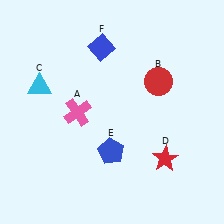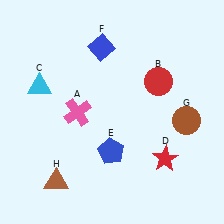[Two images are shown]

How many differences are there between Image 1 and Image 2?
There are 2 differences between the two images.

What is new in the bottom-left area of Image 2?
A brown triangle (H) was added in the bottom-left area of Image 2.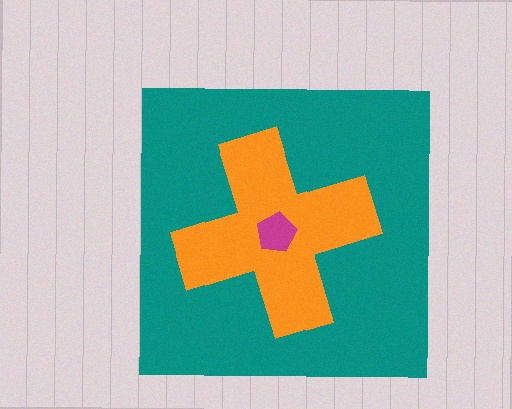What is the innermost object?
The magenta pentagon.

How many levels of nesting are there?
3.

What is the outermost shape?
The teal square.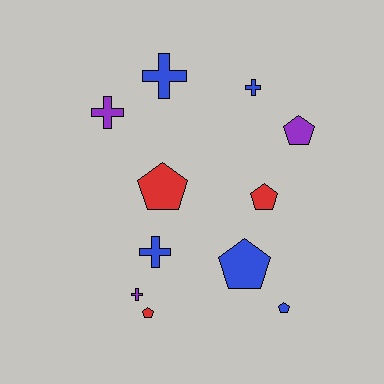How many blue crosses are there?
There are 3 blue crosses.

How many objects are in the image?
There are 11 objects.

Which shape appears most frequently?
Pentagon, with 6 objects.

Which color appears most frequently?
Blue, with 5 objects.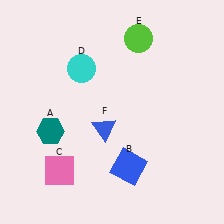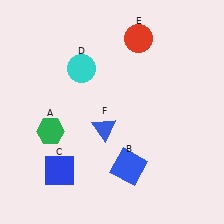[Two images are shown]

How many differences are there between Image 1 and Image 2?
There are 3 differences between the two images.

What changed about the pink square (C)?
In Image 1, C is pink. In Image 2, it changed to blue.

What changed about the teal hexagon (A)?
In Image 1, A is teal. In Image 2, it changed to green.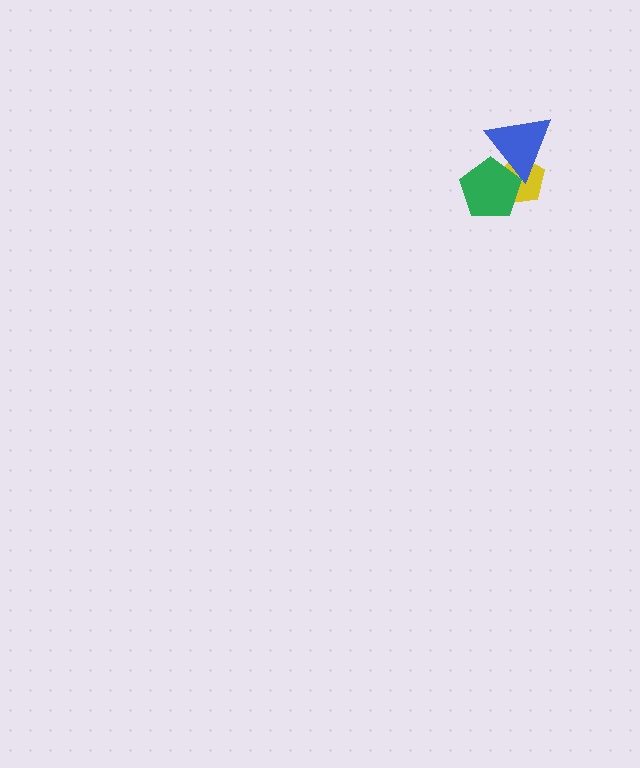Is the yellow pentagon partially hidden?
Yes, it is partially covered by another shape.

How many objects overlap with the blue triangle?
2 objects overlap with the blue triangle.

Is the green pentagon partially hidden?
No, no other shape covers it.